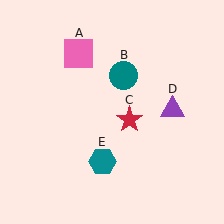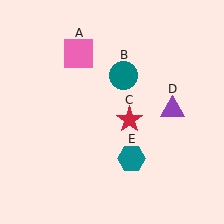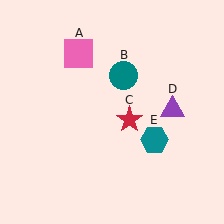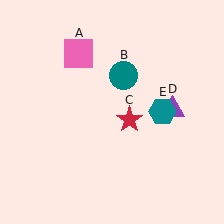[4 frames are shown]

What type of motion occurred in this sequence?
The teal hexagon (object E) rotated counterclockwise around the center of the scene.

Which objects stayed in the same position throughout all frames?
Pink square (object A) and teal circle (object B) and red star (object C) and purple triangle (object D) remained stationary.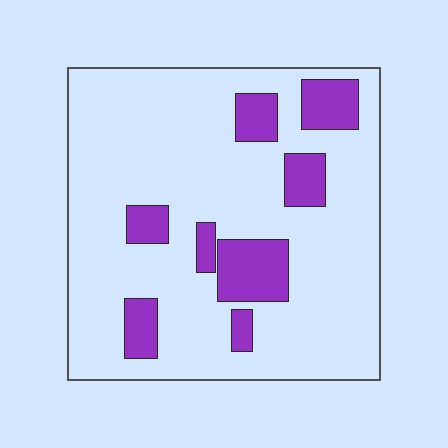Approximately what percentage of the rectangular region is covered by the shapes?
Approximately 20%.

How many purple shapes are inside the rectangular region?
8.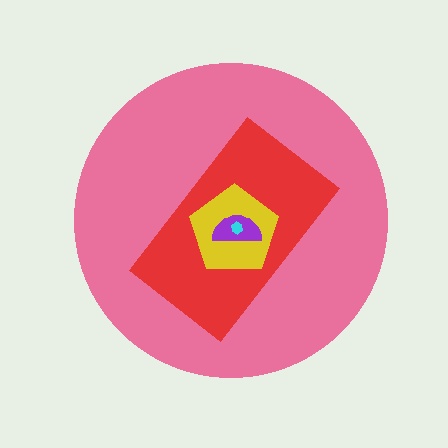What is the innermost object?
The cyan hexagon.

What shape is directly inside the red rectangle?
The yellow pentagon.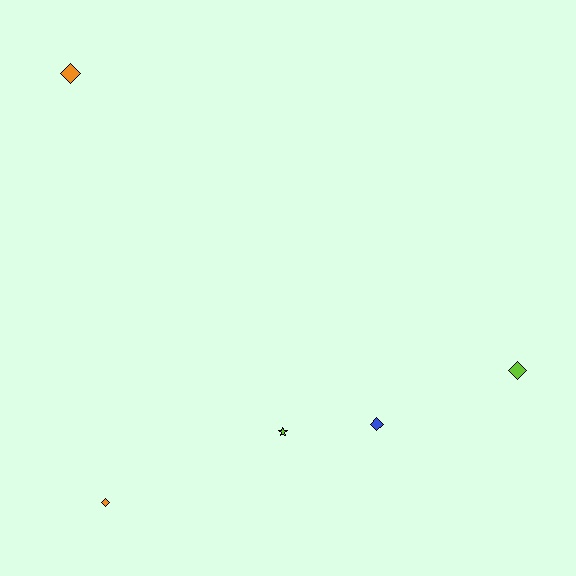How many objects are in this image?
There are 5 objects.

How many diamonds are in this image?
There are 4 diamonds.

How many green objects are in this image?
There are no green objects.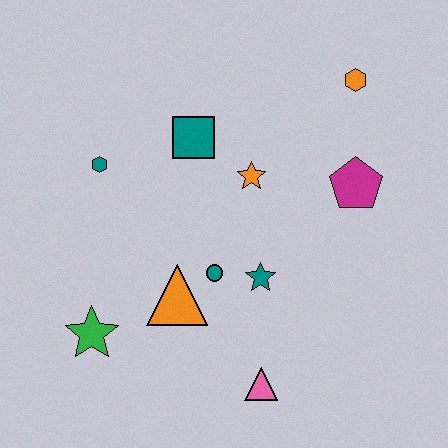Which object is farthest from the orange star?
The green star is farthest from the orange star.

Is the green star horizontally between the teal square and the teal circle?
No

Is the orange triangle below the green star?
No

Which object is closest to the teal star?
The teal circle is closest to the teal star.